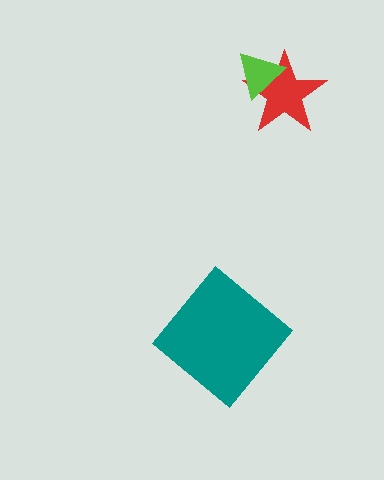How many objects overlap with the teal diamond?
0 objects overlap with the teal diamond.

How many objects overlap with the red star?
1 object overlaps with the red star.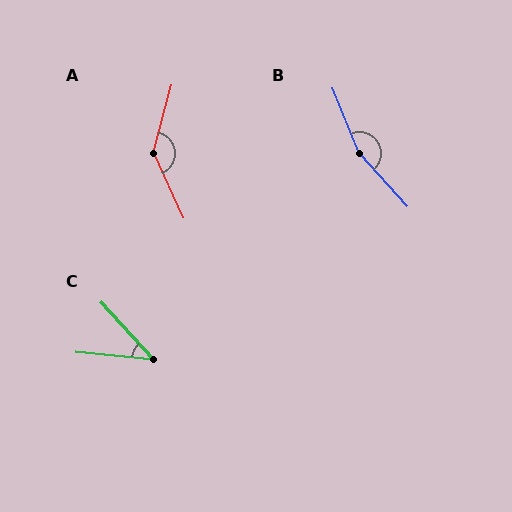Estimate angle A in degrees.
Approximately 140 degrees.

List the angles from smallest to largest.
C (42°), A (140°), B (159°).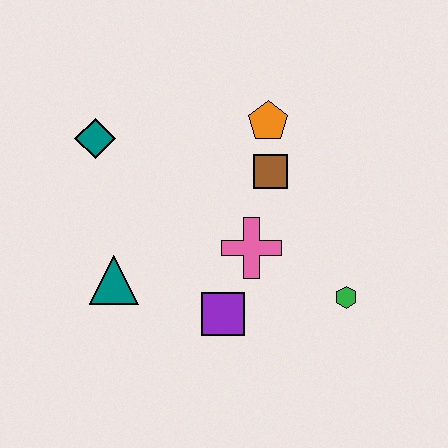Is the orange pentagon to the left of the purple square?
No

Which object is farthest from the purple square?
The teal diamond is farthest from the purple square.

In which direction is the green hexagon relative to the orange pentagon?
The green hexagon is below the orange pentagon.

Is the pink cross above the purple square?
Yes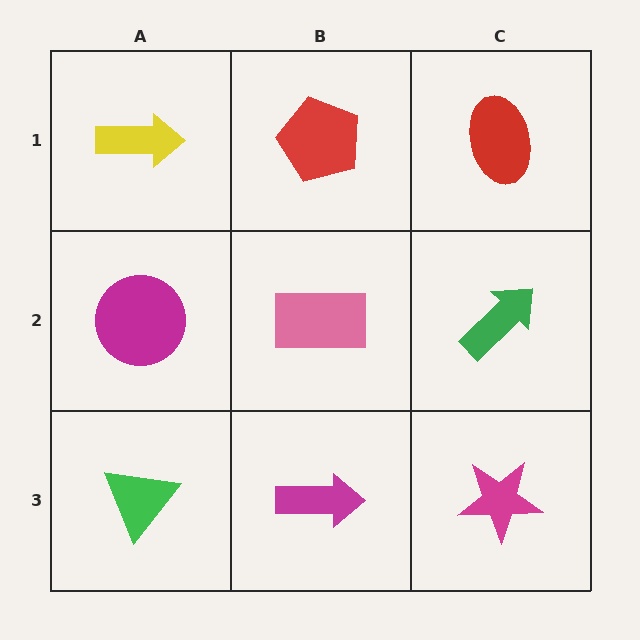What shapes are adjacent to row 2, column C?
A red ellipse (row 1, column C), a magenta star (row 3, column C), a pink rectangle (row 2, column B).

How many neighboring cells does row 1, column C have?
2.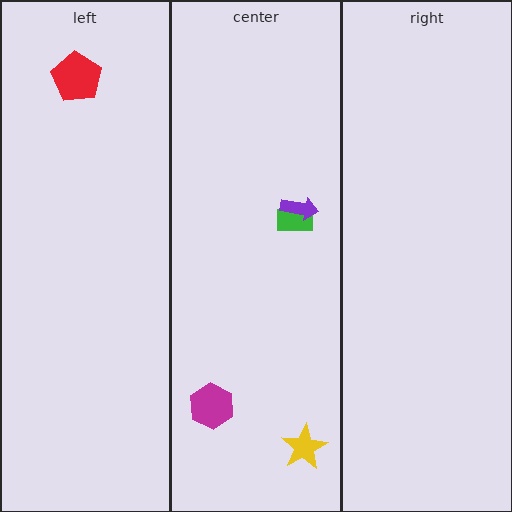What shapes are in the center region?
The green rectangle, the yellow star, the magenta hexagon, the purple arrow.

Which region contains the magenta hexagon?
The center region.